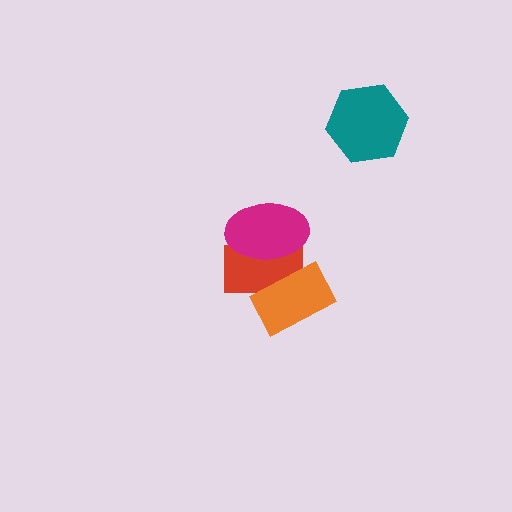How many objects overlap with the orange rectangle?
1 object overlaps with the orange rectangle.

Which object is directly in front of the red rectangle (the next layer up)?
The magenta ellipse is directly in front of the red rectangle.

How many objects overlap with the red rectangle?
2 objects overlap with the red rectangle.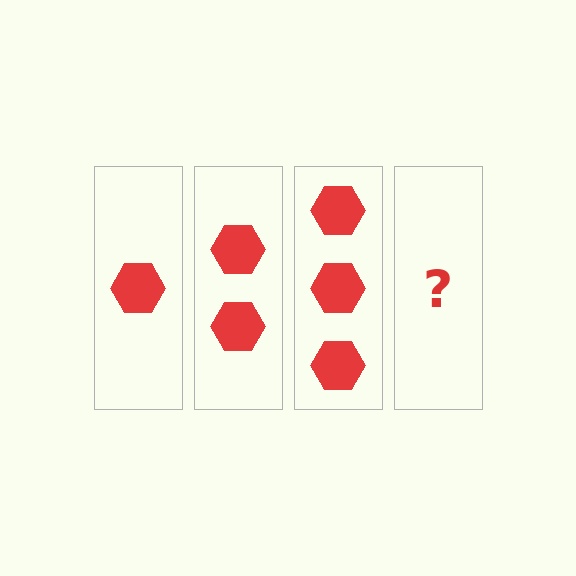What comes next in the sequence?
The next element should be 4 hexagons.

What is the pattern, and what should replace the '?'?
The pattern is that each step adds one more hexagon. The '?' should be 4 hexagons.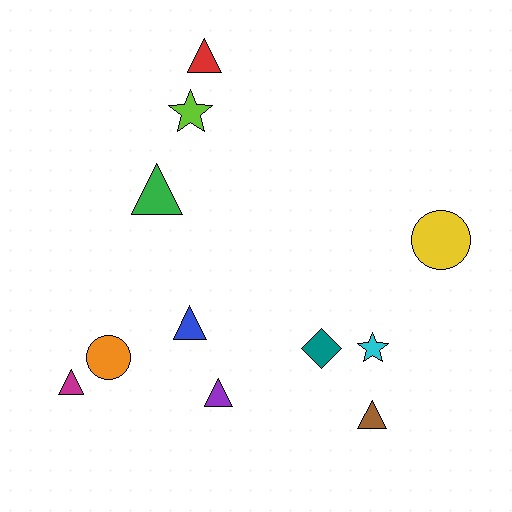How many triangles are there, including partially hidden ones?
There are 6 triangles.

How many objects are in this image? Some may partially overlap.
There are 11 objects.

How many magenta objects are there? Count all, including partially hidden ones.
There is 1 magenta object.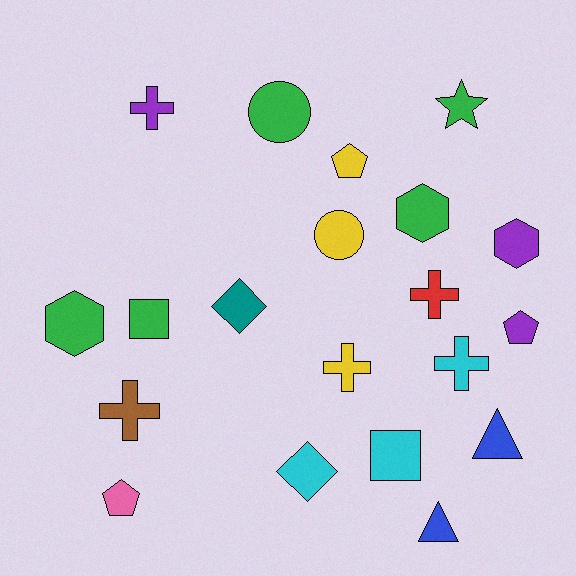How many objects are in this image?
There are 20 objects.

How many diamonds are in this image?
There are 2 diamonds.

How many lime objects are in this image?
There are no lime objects.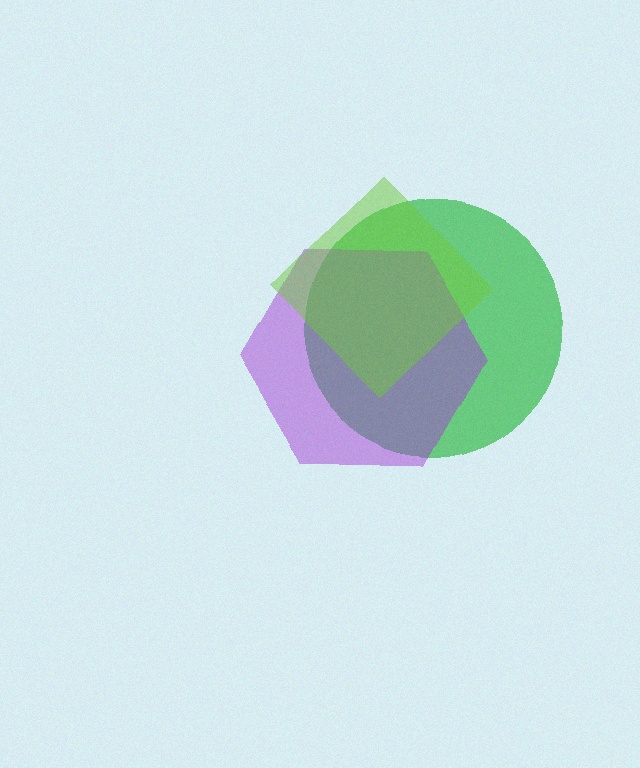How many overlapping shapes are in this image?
There are 3 overlapping shapes in the image.